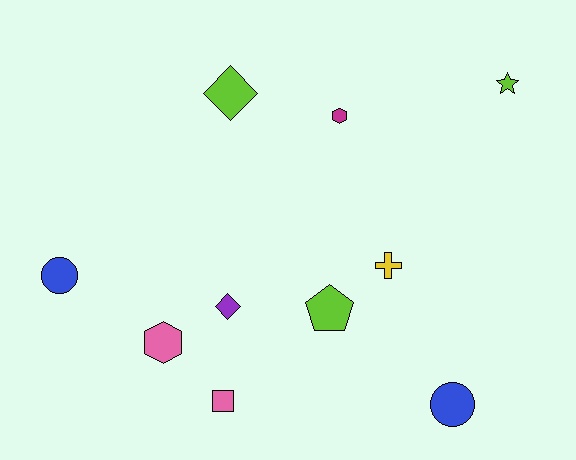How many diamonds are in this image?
There are 2 diamonds.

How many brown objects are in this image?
There are no brown objects.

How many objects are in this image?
There are 10 objects.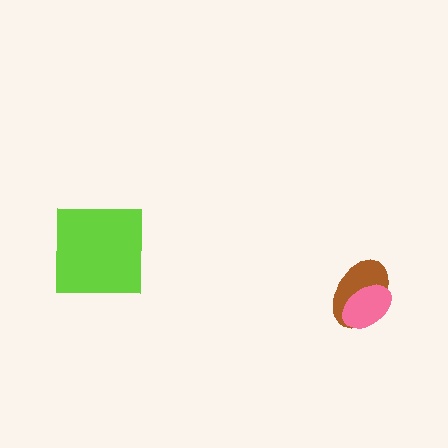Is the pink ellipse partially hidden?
No, no other shape covers it.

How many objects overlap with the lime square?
0 objects overlap with the lime square.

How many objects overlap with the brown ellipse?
1 object overlaps with the brown ellipse.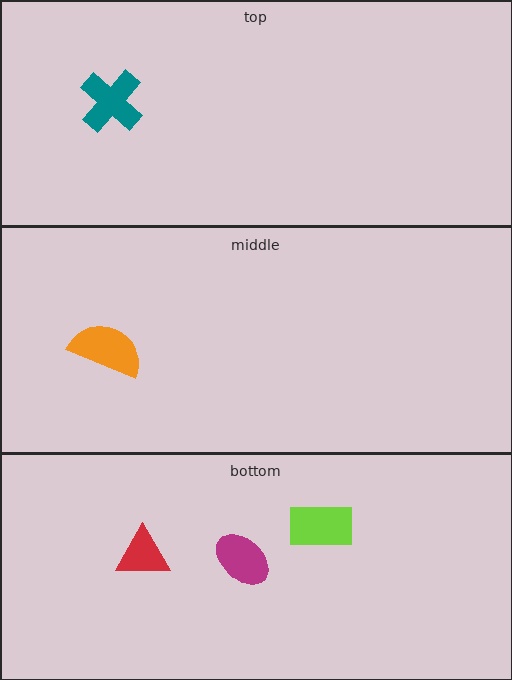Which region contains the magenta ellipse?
The bottom region.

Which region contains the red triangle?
The bottom region.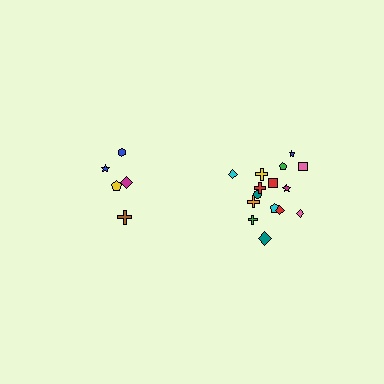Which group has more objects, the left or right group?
The right group.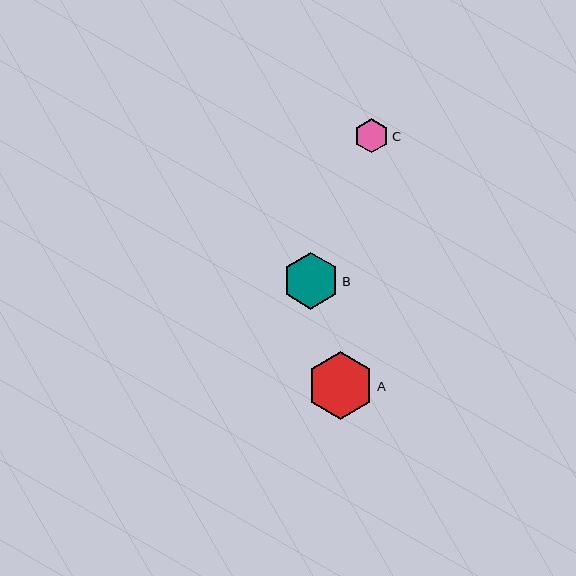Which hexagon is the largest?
Hexagon A is the largest with a size of approximately 67 pixels.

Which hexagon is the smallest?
Hexagon C is the smallest with a size of approximately 34 pixels.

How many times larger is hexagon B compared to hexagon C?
Hexagon B is approximately 1.7 times the size of hexagon C.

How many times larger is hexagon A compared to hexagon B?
Hexagon A is approximately 1.2 times the size of hexagon B.